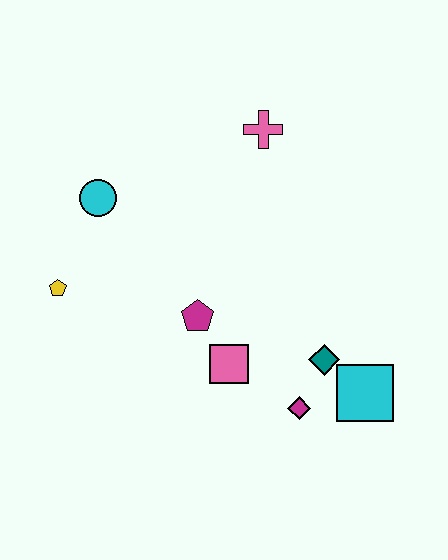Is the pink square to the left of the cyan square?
Yes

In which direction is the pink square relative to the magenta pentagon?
The pink square is below the magenta pentagon.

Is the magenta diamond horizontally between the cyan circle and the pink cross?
No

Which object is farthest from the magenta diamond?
The cyan circle is farthest from the magenta diamond.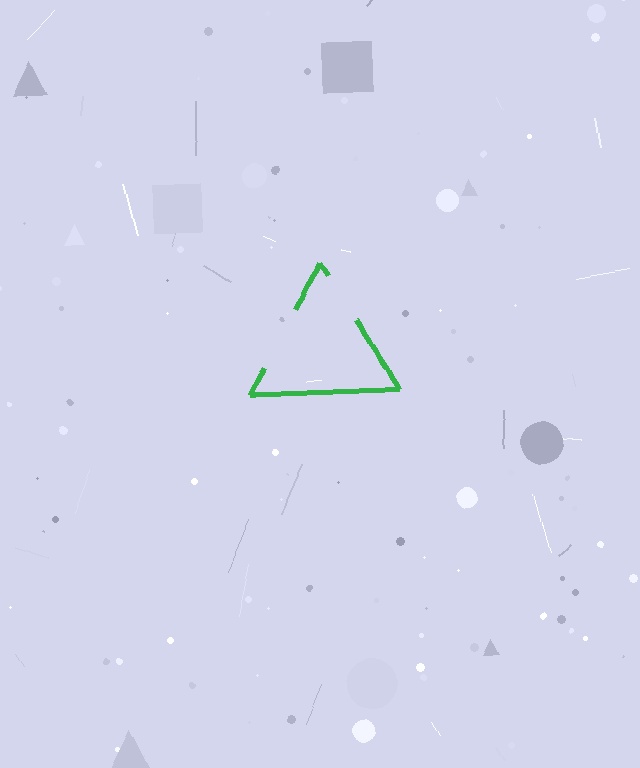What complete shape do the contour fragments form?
The contour fragments form a triangle.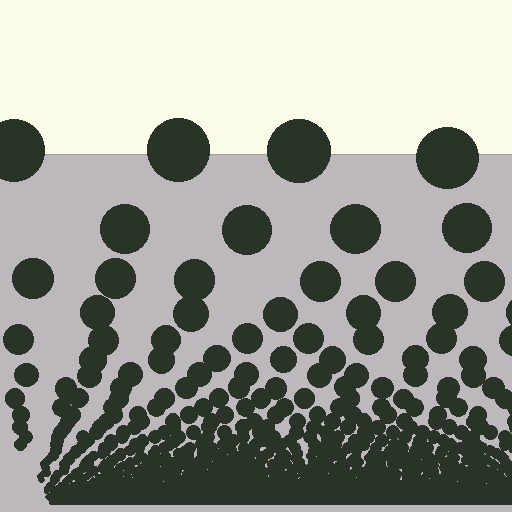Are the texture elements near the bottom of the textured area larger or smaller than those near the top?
Smaller. The gradient is inverted — elements near the bottom are smaller and denser.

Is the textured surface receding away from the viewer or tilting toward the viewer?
The surface appears to tilt toward the viewer. Texture elements get larger and sparser toward the top.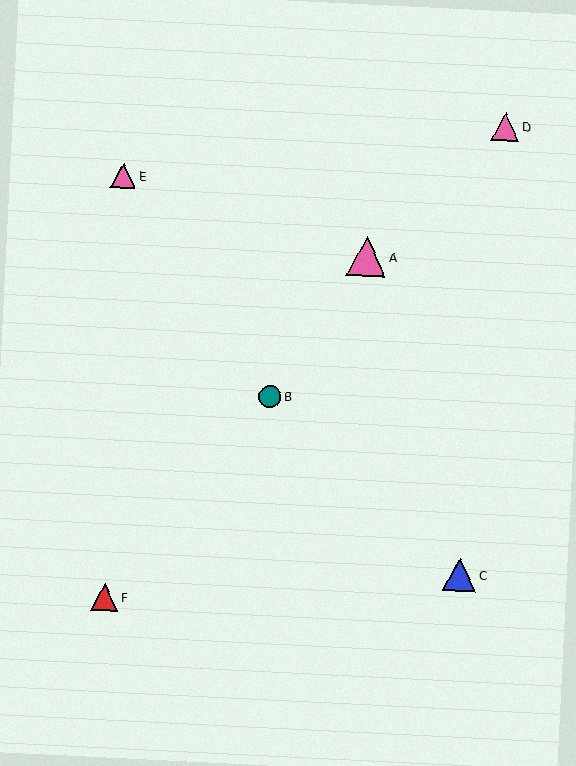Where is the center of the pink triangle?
The center of the pink triangle is at (505, 127).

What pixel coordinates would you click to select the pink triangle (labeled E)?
Click at (123, 176) to select the pink triangle E.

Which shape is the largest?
The pink triangle (labeled A) is the largest.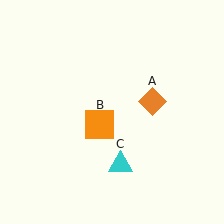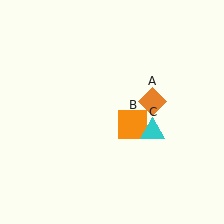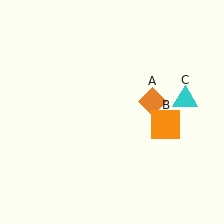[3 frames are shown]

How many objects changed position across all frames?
2 objects changed position: orange square (object B), cyan triangle (object C).